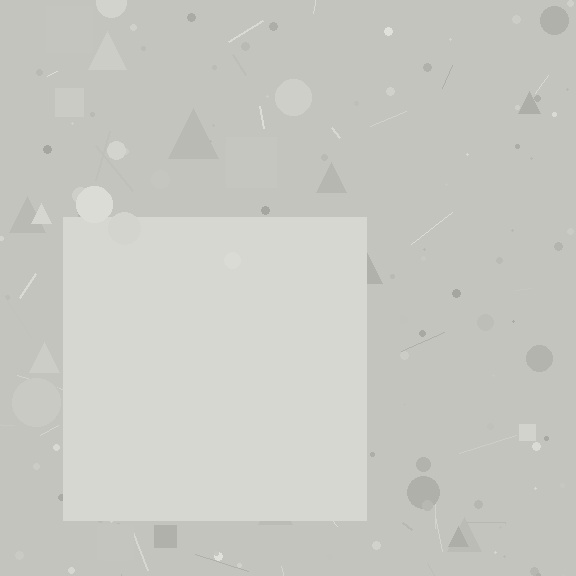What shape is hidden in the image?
A square is hidden in the image.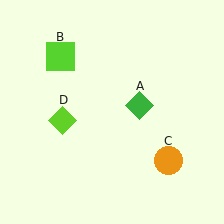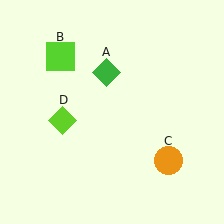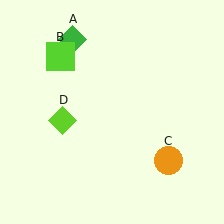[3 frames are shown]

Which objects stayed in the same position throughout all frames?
Lime square (object B) and orange circle (object C) and lime diamond (object D) remained stationary.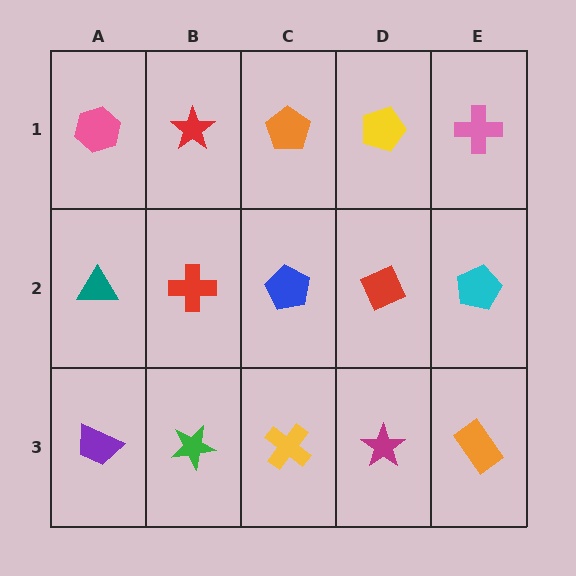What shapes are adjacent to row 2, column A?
A pink hexagon (row 1, column A), a purple trapezoid (row 3, column A), a red cross (row 2, column B).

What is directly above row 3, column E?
A cyan pentagon.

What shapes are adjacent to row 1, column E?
A cyan pentagon (row 2, column E), a yellow pentagon (row 1, column D).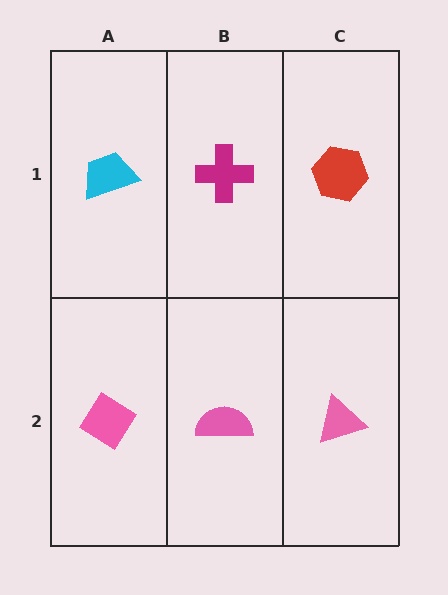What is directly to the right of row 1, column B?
A red hexagon.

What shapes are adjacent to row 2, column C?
A red hexagon (row 1, column C), a pink semicircle (row 2, column B).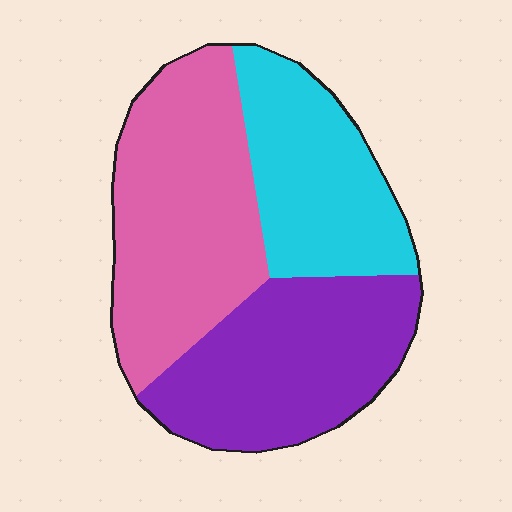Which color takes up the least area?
Cyan, at roughly 25%.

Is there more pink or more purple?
Pink.